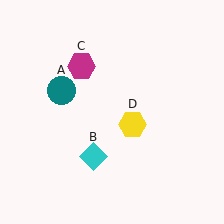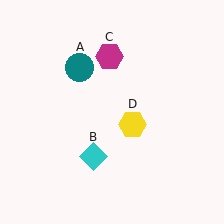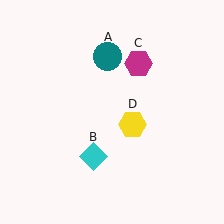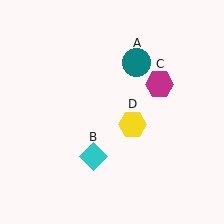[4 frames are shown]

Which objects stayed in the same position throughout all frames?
Cyan diamond (object B) and yellow hexagon (object D) remained stationary.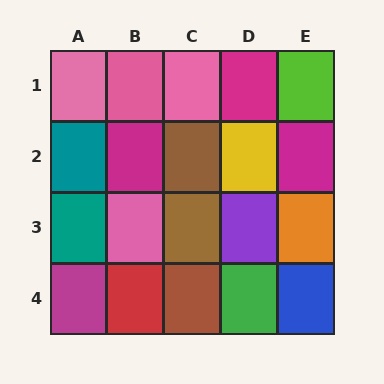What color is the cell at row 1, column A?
Pink.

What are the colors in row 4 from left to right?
Magenta, red, brown, green, blue.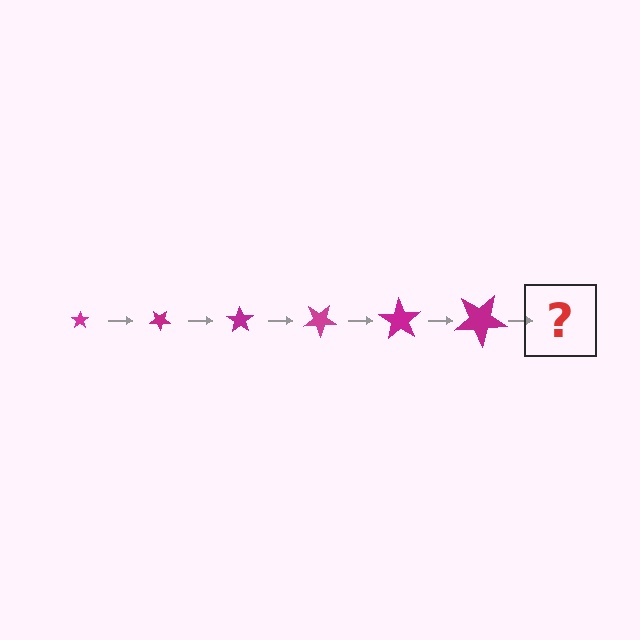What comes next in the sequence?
The next element should be a star, larger than the previous one and rotated 210 degrees from the start.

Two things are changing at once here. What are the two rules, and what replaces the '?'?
The two rules are that the star grows larger each step and it rotates 35 degrees each step. The '?' should be a star, larger than the previous one and rotated 210 degrees from the start.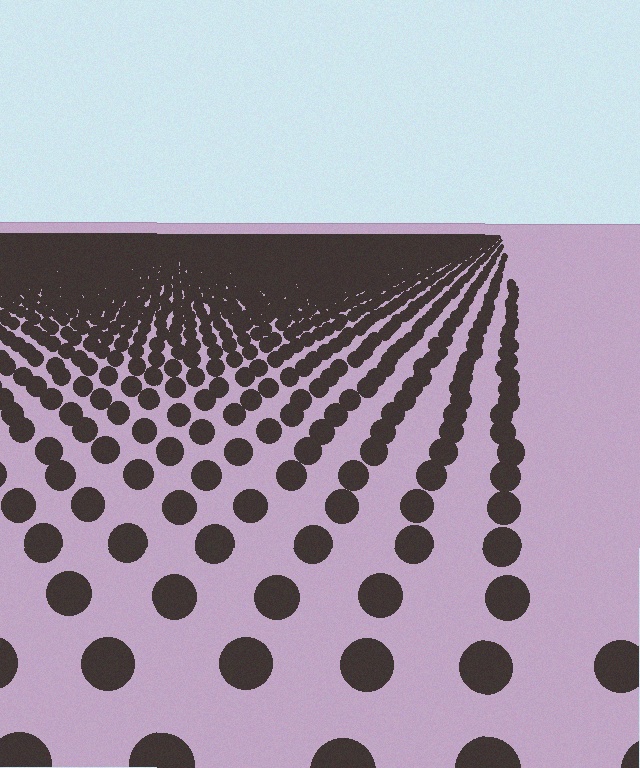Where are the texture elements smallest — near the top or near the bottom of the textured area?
Near the top.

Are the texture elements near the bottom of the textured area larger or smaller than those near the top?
Larger. Near the bottom, elements are closer to the viewer and appear at a bigger on-screen size.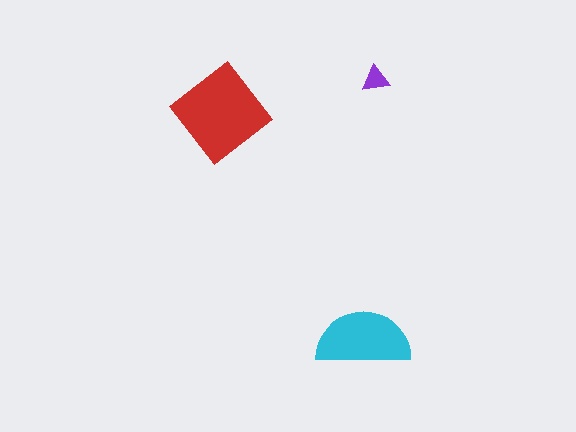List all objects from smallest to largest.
The purple triangle, the cyan semicircle, the red diamond.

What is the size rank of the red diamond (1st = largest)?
1st.